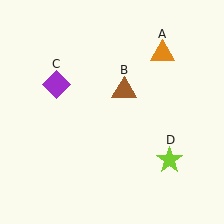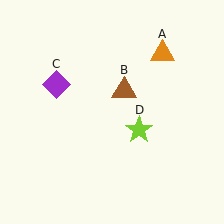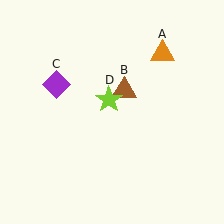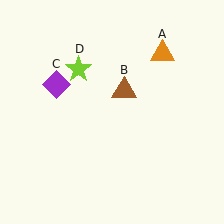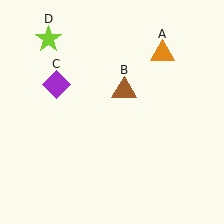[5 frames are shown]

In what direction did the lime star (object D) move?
The lime star (object D) moved up and to the left.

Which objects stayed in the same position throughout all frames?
Orange triangle (object A) and brown triangle (object B) and purple diamond (object C) remained stationary.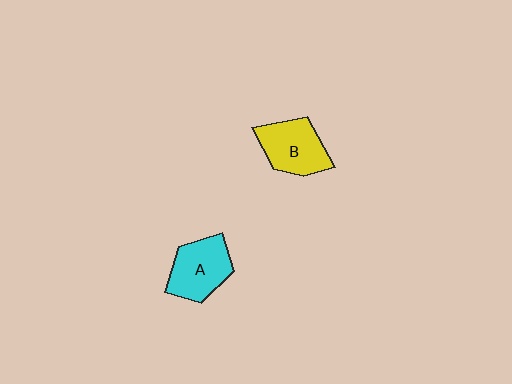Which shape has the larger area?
Shape B (yellow).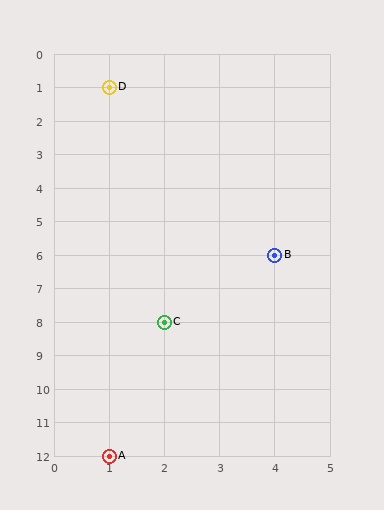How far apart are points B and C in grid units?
Points B and C are 2 columns and 2 rows apart (about 2.8 grid units diagonally).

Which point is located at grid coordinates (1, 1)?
Point D is at (1, 1).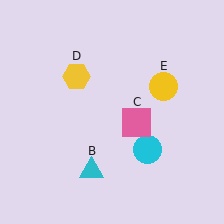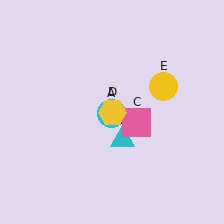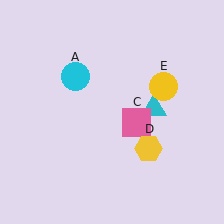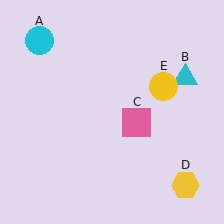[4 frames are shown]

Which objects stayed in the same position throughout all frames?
Pink square (object C) and yellow circle (object E) remained stationary.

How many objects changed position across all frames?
3 objects changed position: cyan circle (object A), cyan triangle (object B), yellow hexagon (object D).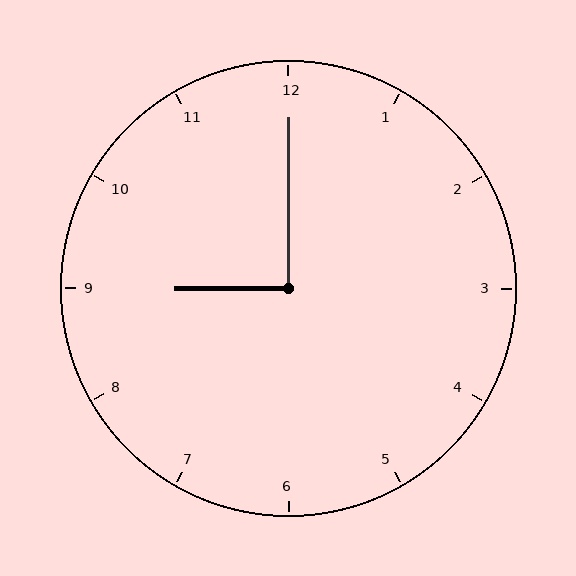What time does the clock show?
9:00.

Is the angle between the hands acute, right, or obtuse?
It is right.